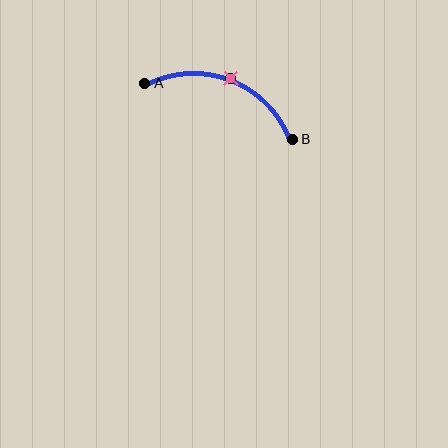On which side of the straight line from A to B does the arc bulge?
The arc bulges above the straight line connecting A and B.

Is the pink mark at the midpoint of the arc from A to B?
Yes. The pink mark lies on the arc at equal arc-length from both A and B — it is the arc midpoint.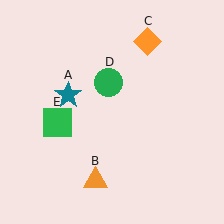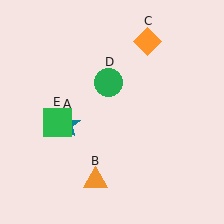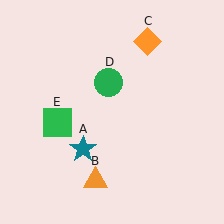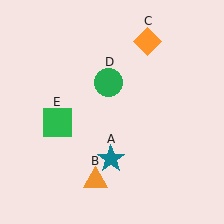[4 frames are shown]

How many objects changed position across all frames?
1 object changed position: teal star (object A).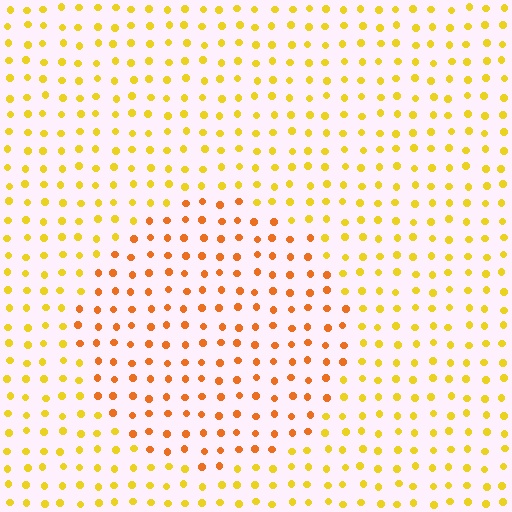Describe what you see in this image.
The image is filled with small yellow elements in a uniform arrangement. A circle-shaped region is visible where the elements are tinted to a slightly different hue, forming a subtle color boundary.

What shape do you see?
I see a circle.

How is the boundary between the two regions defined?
The boundary is defined purely by a slight shift in hue (about 30 degrees). Spacing, size, and orientation are identical on both sides.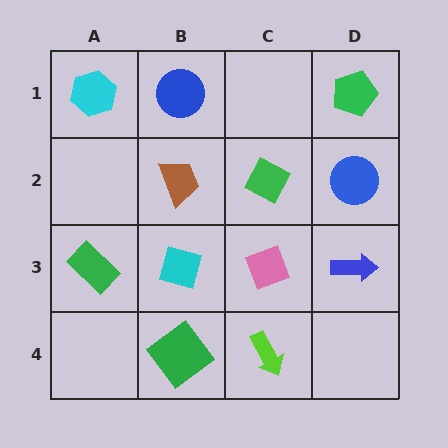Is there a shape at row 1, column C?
No, that cell is empty.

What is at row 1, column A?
A cyan hexagon.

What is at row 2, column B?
A brown trapezoid.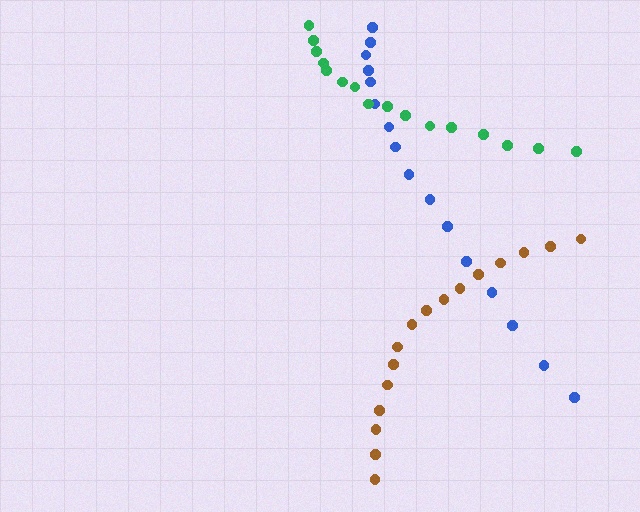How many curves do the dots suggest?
There are 3 distinct paths.